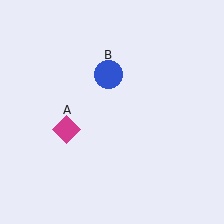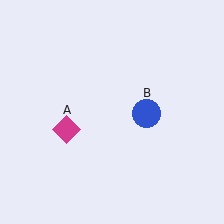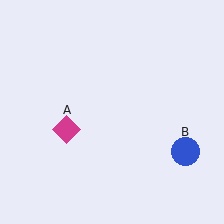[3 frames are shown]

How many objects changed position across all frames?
1 object changed position: blue circle (object B).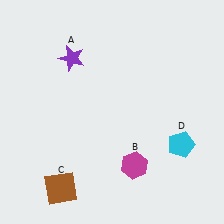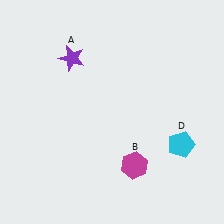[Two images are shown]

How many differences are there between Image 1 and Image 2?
There is 1 difference between the two images.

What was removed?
The brown square (C) was removed in Image 2.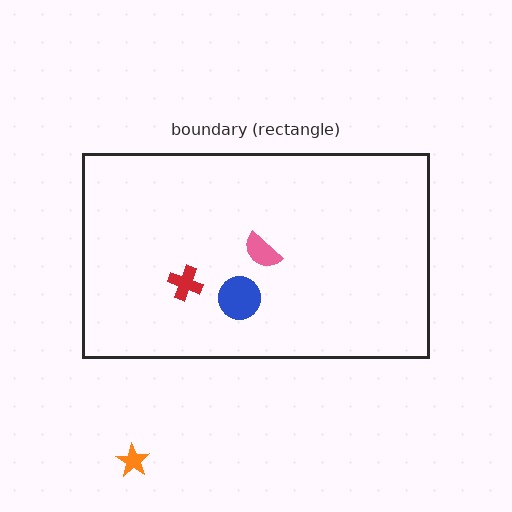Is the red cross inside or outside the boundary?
Inside.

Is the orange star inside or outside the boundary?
Outside.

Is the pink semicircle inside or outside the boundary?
Inside.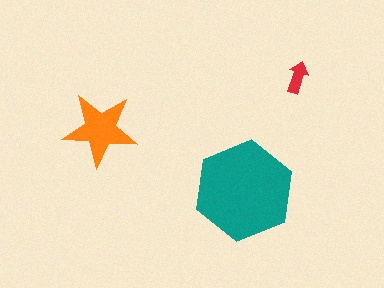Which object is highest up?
The red arrow is topmost.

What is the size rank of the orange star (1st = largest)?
2nd.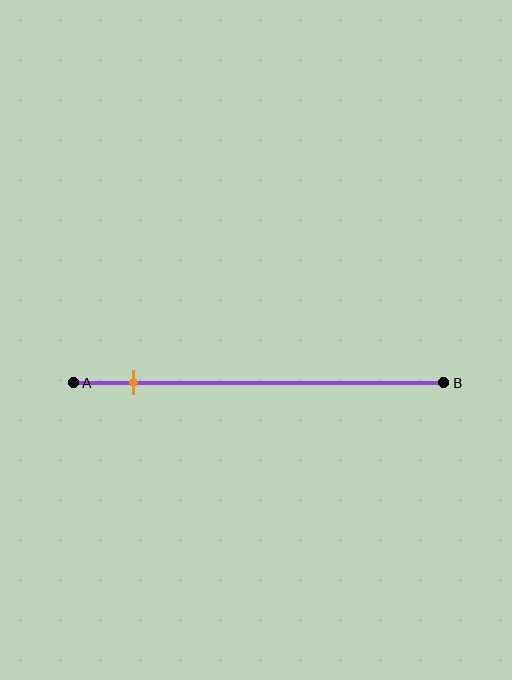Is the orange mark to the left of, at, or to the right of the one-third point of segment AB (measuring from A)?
The orange mark is to the left of the one-third point of segment AB.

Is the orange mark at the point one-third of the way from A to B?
No, the mark is at about 15% from A, not at the 33% one-third point.